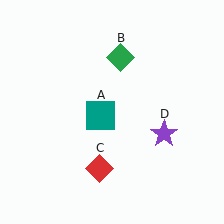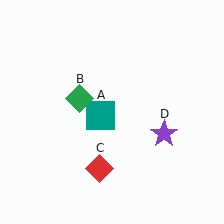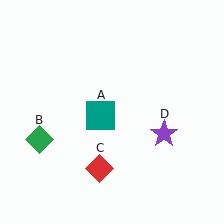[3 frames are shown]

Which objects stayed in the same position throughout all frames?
Teal square (object A) and red diamond (object C) and purple star (object D) remained stationary.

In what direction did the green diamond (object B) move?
The green diamond (object B) moved down and to the left.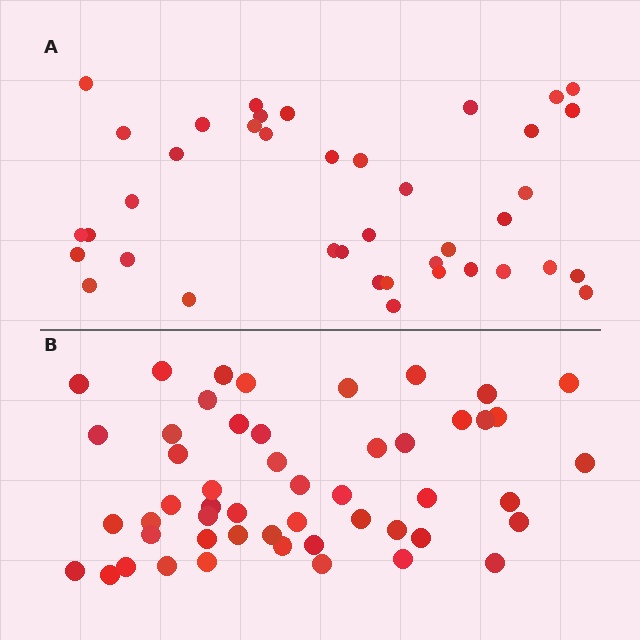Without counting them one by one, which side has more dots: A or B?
Region B (the bottom region) has more dots.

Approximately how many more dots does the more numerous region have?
Region B has roughly 12 or so more dots than region A.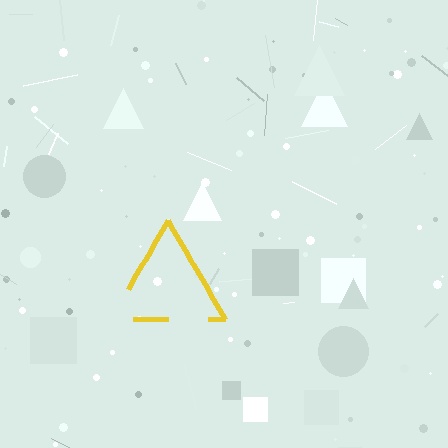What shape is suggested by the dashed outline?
The dashed outline suggests a triangle.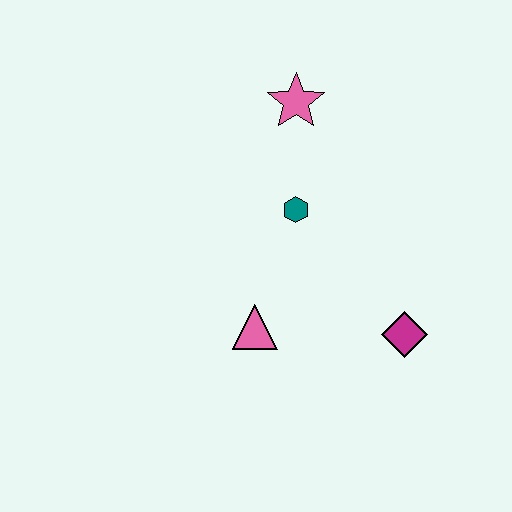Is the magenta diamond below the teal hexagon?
Yes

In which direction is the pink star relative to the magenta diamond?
The pink star is above the magenta diamond.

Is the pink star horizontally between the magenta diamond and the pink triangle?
Yes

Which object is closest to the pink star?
The teal hexagon is closest to the pink star.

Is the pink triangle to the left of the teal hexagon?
Yes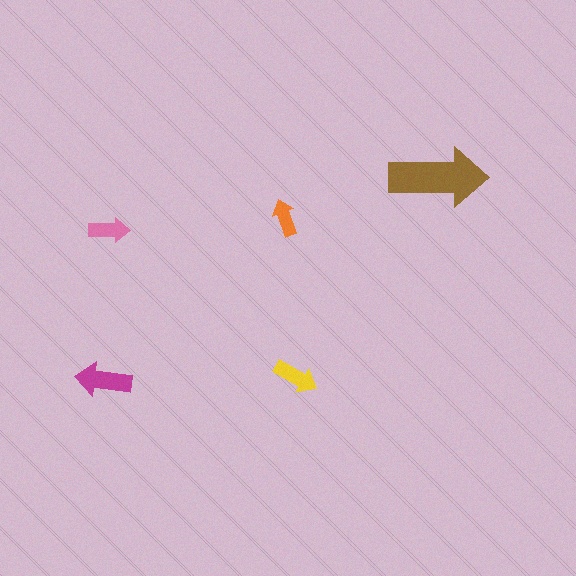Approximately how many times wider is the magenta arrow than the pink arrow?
About 1.5 times wider.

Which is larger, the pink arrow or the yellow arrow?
The yellow one.